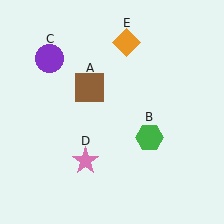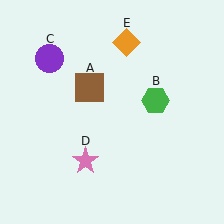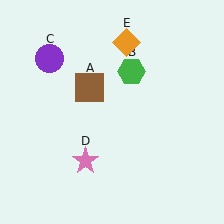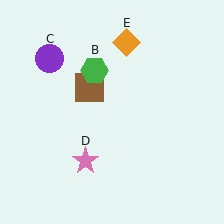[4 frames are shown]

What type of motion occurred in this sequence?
The green hexagon (object B) rotated counterclockwise around the center of the scene.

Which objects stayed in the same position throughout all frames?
Brown square (object A) and purple circle (object C) and pink star (object D) and orange diamond (object E) remained stationary.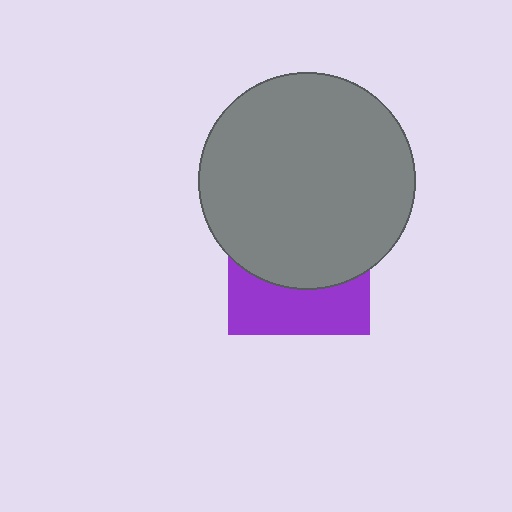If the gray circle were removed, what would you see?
You would see the complete purple square.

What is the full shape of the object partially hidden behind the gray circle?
The partially hidden object is a purple square.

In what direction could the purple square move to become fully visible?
The purple square could move down. That would shift it out from behind the gray circle entirely.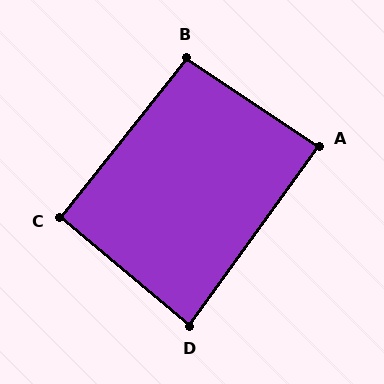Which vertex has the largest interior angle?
B, at approximately 94 degrees.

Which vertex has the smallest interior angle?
D, at approximately 86 degrees.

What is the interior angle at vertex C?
Approximately 92 degrees (approximately right).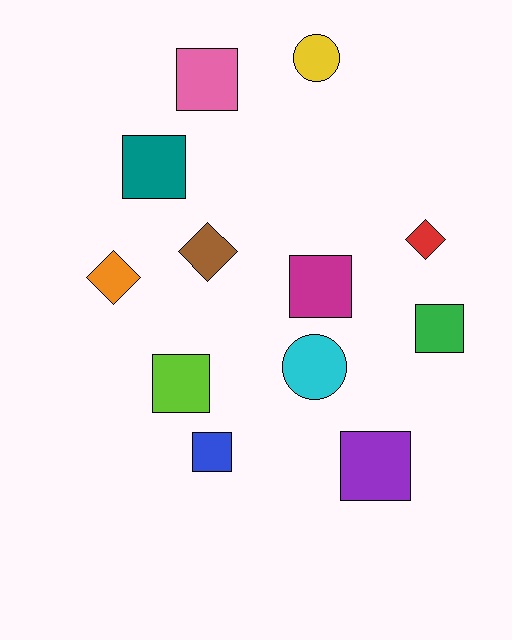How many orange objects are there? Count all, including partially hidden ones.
There is 1 orange object.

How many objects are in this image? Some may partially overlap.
There are 12 objects.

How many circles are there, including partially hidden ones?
There are 2 circles.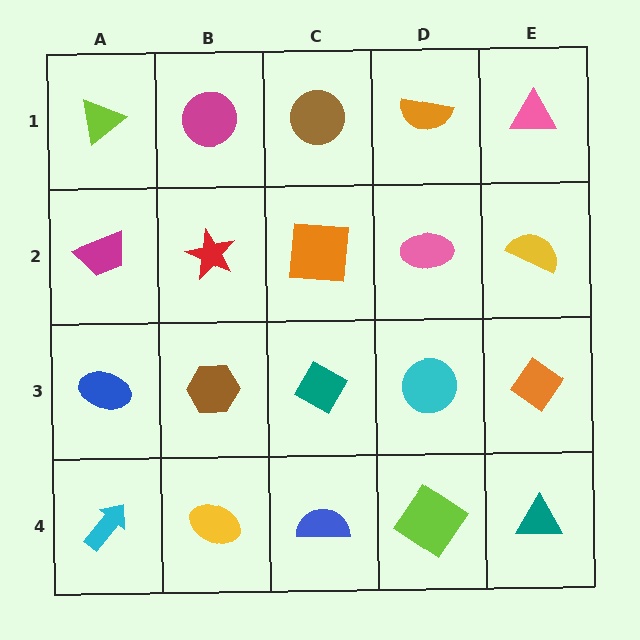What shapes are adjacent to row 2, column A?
A lime triangle (row 1, column A), a blue ellipse (row 3, column A), a red star (row 2, column B).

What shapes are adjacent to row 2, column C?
A brown circle (row 1, column C), a teal diamond (row 3, column C), a red star (row 2, column B), a pink ellipse (row 2, column D).